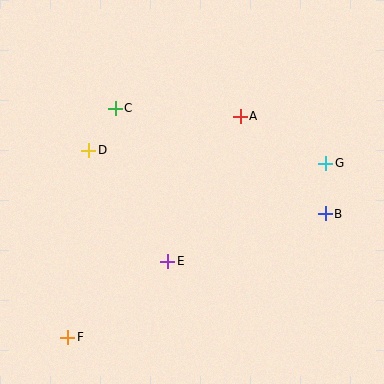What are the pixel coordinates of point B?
Point B is at (325, 214).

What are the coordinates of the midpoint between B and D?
The midpoint between B and D is at (207, 182).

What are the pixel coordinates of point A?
Point A is at (240, 116).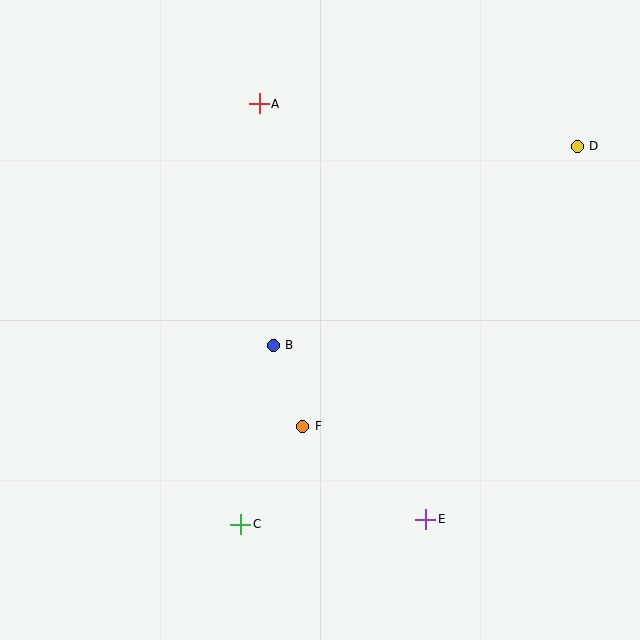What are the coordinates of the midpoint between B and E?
The midpoint between B and E is at (350, 432).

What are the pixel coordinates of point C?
Point C is at (241, 524).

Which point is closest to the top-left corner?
Point A is closest to the top-left corner.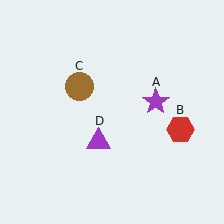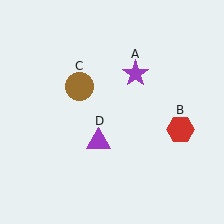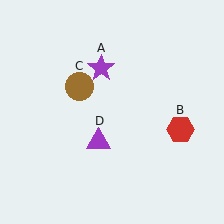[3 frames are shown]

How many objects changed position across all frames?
1 object changed position: purple star (object A).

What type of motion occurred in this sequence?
The purple star (object A) rotated counterclockwise around the center of the scene.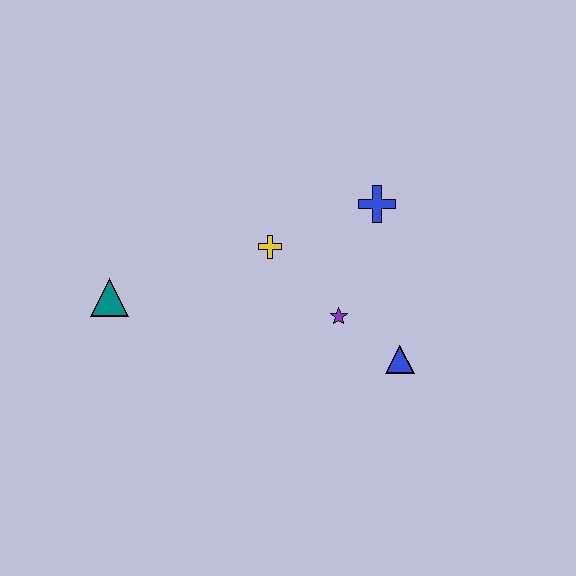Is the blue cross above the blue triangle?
Yes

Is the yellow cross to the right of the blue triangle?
No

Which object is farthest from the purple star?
The teal triangle is farthest from the purple star.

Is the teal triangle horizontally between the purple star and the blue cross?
No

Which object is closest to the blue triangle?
The purple star is closest to the blue triangle.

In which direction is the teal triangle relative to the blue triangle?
The teal triangle is to the left of the blue triangle.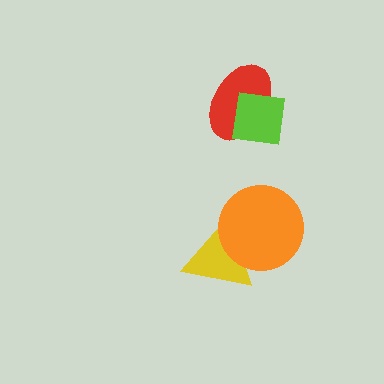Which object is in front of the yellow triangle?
The orange circle is in front of the yellow triangle.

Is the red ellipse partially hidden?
Yes, it is partially covered by another shape.